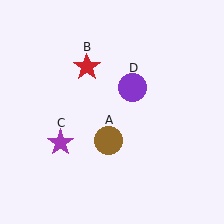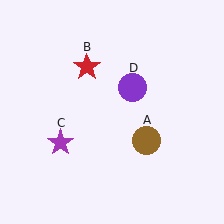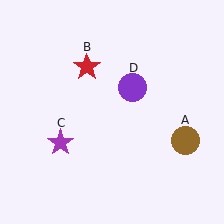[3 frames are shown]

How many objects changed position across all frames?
1 object changed position: brown circle (object A).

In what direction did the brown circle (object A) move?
The brown circle (object A) moved right.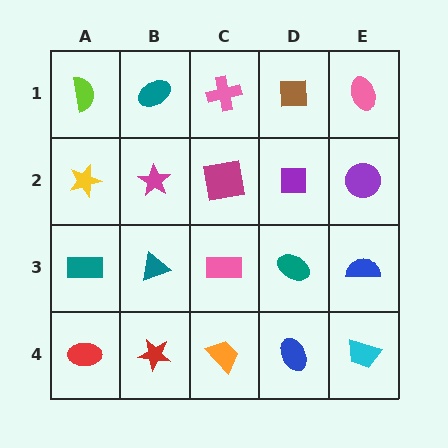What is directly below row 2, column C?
A pink rectangle.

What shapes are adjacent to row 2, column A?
A lime semicircle (row 1, column A), a teal rectangle (row 3, column A), a magenta star (row 2, column B).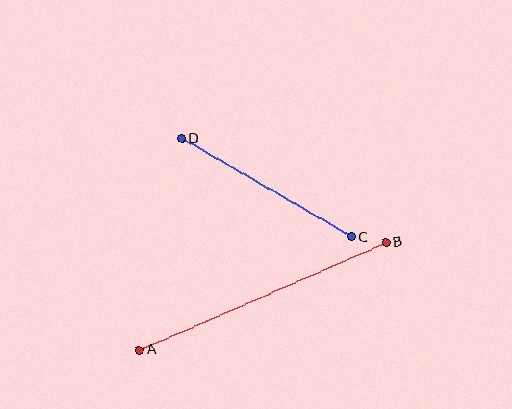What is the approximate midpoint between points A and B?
The midpoint is at approximately (263, 296) pixels.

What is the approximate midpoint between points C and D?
The midpoint is at approximately (267, 188) pixels.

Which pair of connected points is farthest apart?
Points A and B are farthest apart.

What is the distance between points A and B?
The distance is approximately 269 pixels.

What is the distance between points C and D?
The distance is approximately 197 pixels.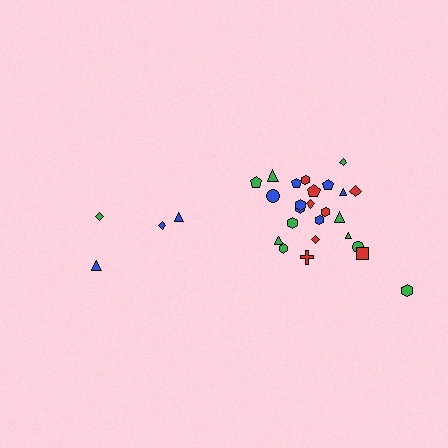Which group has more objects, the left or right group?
The right group.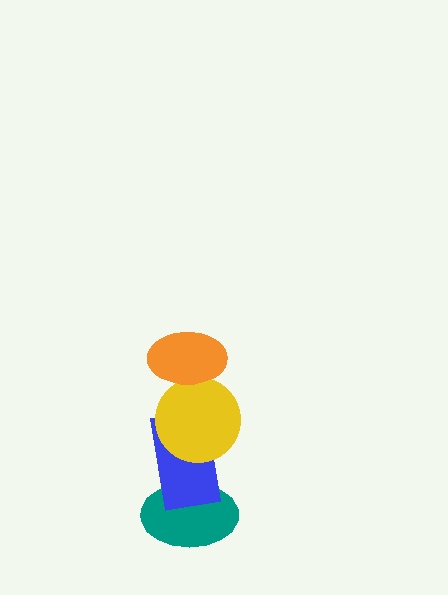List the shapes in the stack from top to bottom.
From top to bottom: the orange ellipse, the yellow circle, the blue rectangle, the teal ellipse.